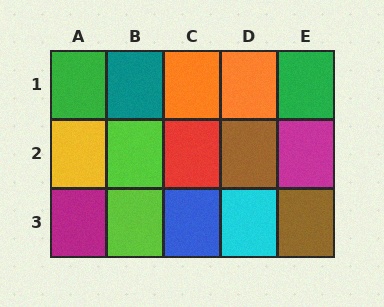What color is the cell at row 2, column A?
Yellow.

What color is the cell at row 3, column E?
Brown.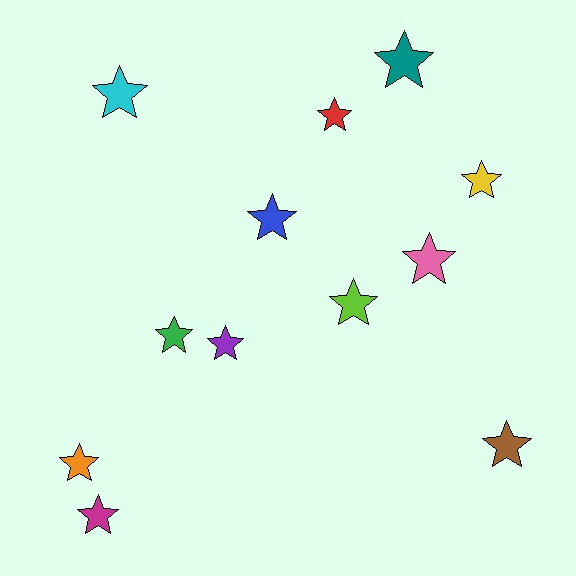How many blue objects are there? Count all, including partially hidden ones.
There is 1 blue object.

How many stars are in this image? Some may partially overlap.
There are 12 stars.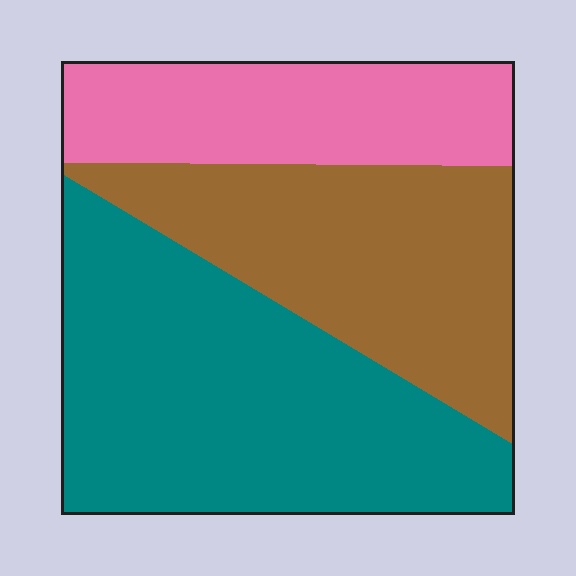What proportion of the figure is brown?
Brown covers about 30% of the figure.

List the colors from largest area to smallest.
From largest to smallest: teal, brown, pink.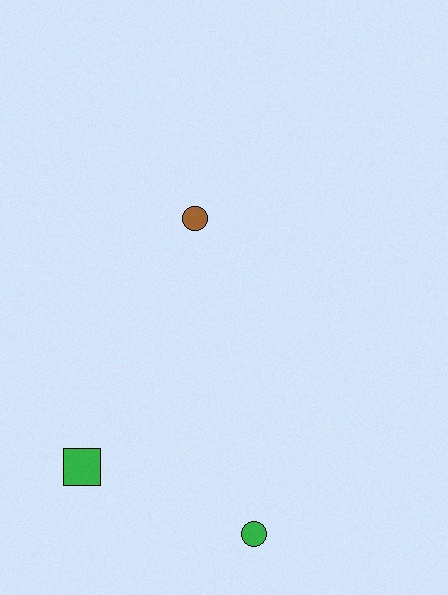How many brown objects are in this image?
There is 1 brown object.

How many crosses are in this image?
There are no crosses.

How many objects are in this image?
There are 3 objects.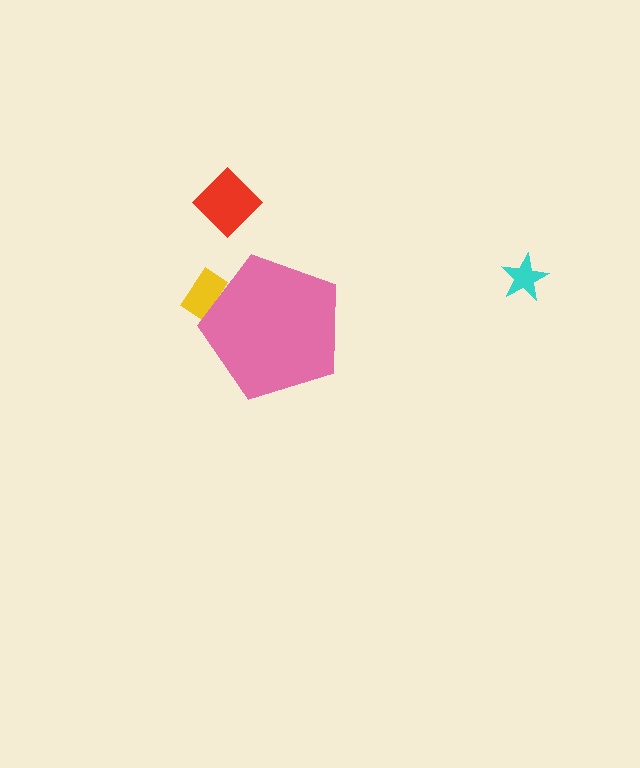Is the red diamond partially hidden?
No, the red diamond is fully visible.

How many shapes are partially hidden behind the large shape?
1 shape is partially hidden.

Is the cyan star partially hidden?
No, the cyan star is fully visible.